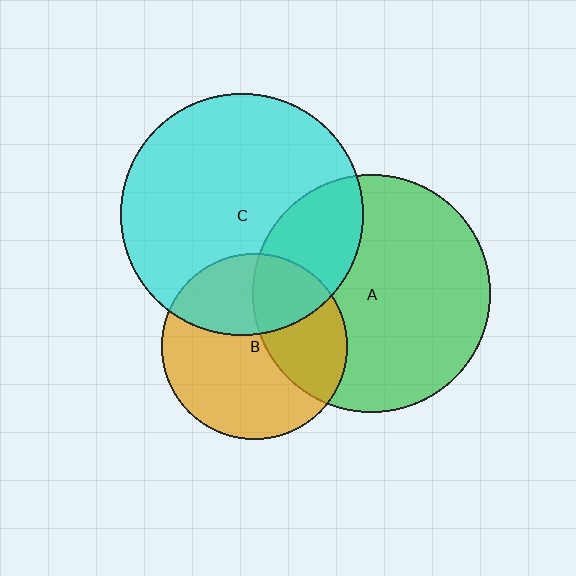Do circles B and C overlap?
Yes.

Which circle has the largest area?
Circle C (cyan).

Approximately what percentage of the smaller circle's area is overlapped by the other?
Approximately 35%.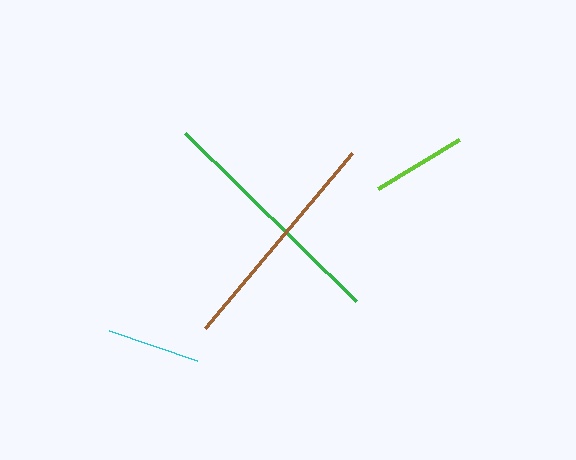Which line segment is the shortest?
The cyan line is the shortest at approximately 93 pixels.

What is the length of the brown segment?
The brown segment is approximately 228 pixels long.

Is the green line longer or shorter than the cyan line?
The green line is longer than the cyan line.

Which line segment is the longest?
The green line is the longest at approximately 240 pixels.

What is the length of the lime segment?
The lime segment is approximately 95 pixels long.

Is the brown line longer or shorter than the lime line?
The brown line is longer than the lime line.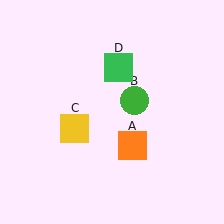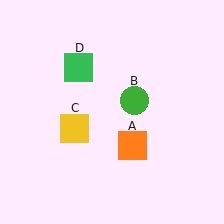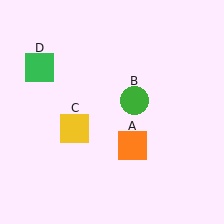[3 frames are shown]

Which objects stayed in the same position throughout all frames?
Orange square (object A) and green circle (object B) and yellow square (object C) remained stationary.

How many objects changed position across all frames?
1 object changed position: green square (object D).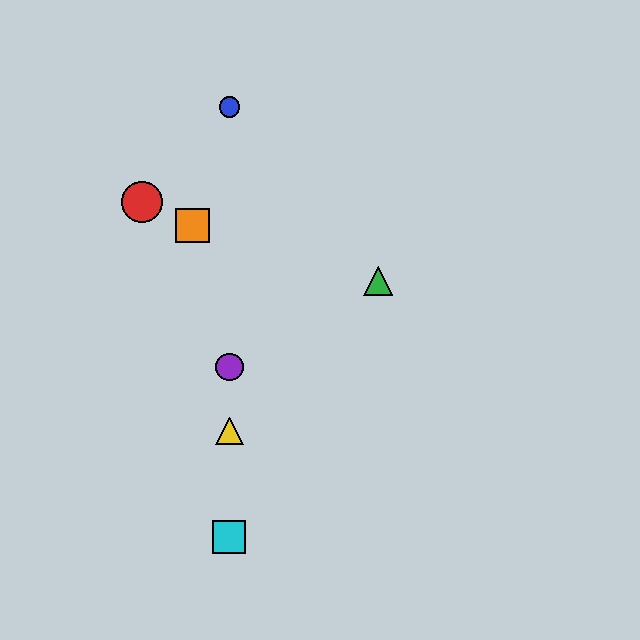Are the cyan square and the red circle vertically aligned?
No, the cyan square is at x≈229 and the red circle is at x≈142.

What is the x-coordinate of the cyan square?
The cyan square is at x≈229.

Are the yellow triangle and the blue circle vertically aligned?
Yes, both are at x≈229.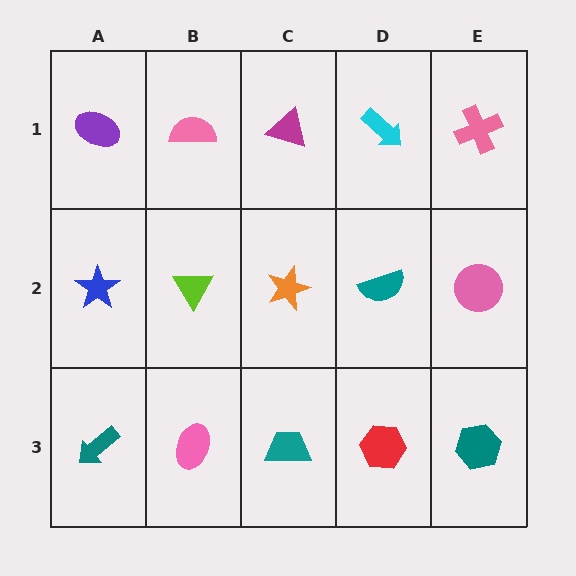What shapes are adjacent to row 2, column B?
A pink semicircle (row 1, column B), a pink ellipse (row 3, column B), a blue star (row 2, column A), an orange star (row 2, column C).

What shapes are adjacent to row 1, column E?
A pink circle (row 2, column E), a cyan arrow (row 1, column D).